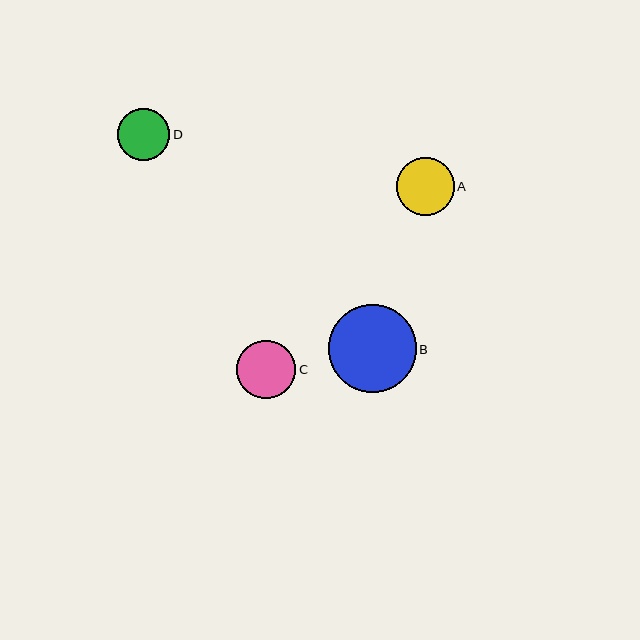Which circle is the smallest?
Circle D is the smallest with a size of approximately 52 pixels.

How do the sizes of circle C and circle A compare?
Circle C and circle A are approximately the same size.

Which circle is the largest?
Circle B is the largest with a size of approximately 88 pixels.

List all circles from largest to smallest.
From largest to smallest: B, C, A, D.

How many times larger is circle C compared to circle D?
Circle C is approximately 1.1 times the size of circle D.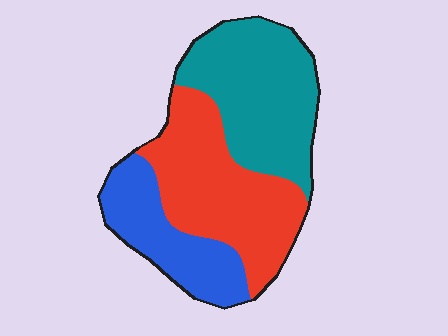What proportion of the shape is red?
Red takes up between a quarter and a half of the shape.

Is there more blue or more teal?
Teal.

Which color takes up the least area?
Blue, at roughly 25%.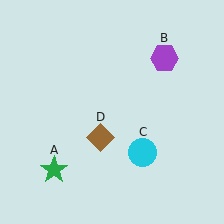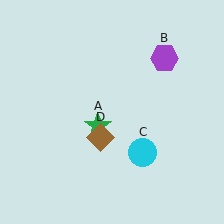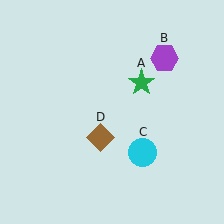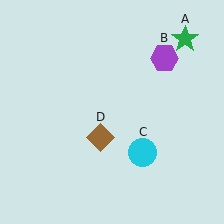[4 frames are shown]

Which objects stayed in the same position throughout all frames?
Purple hexagon (object B) and cyan circle (object C) and brown diamond (object D) remained stationary.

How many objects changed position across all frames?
1 object changed position: green star (object A).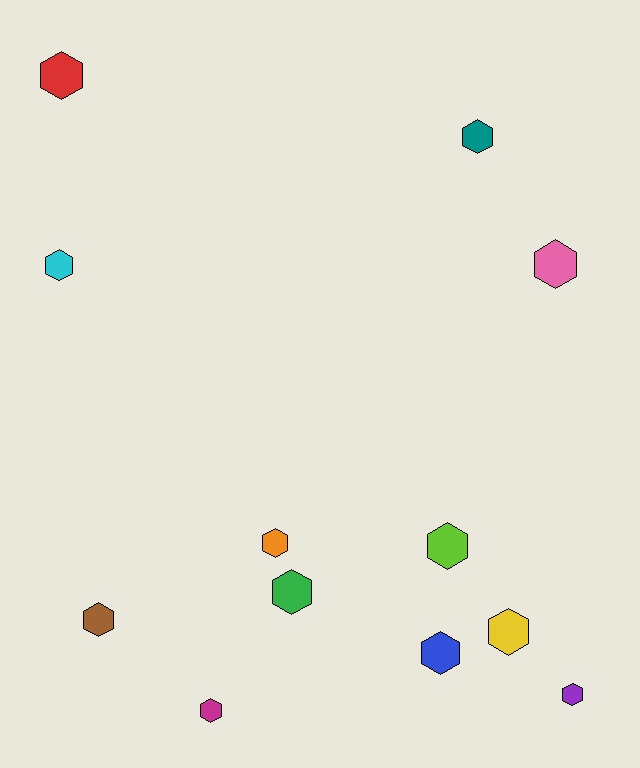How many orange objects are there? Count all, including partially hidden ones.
There is 1 orange object.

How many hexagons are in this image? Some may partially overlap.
There are 12 hexagons.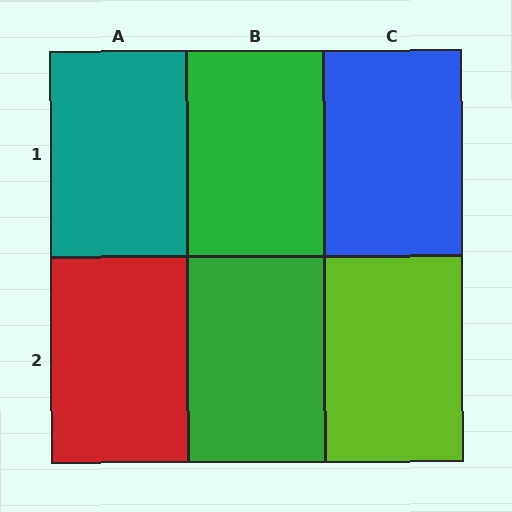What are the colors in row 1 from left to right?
Teal, green, blue.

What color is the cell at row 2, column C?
Lime.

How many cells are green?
2 cells are green.